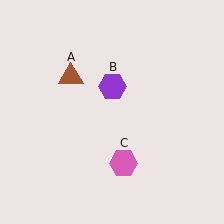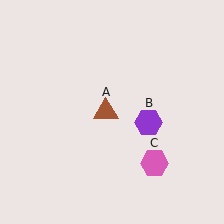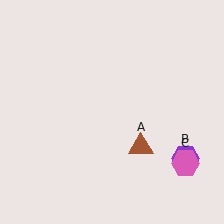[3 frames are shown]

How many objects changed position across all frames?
3 objects changed position: brown triangle (object A), purple hexagon (object B), pink hexagon (object C).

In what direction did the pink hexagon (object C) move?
The pink hexagon (object C) moved right.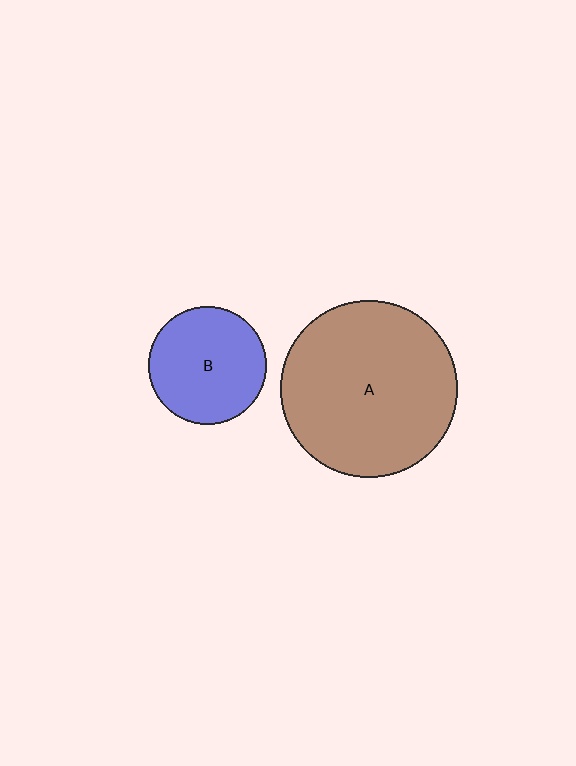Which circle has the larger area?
Circle A (brown).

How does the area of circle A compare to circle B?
Approximately 2.3 times.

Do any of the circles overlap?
No, none of the circles overlap.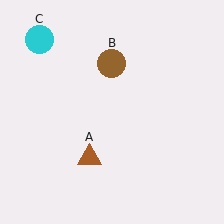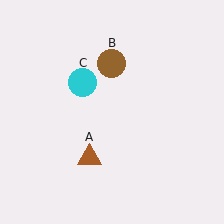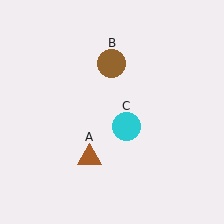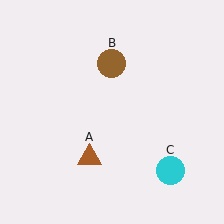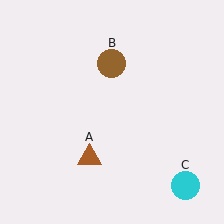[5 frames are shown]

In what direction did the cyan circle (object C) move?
The cyan circle (object C) moved down and to the right.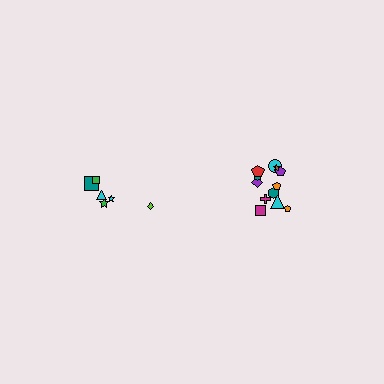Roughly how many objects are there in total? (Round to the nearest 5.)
Roughly 20 objects in total.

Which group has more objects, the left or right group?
The right group.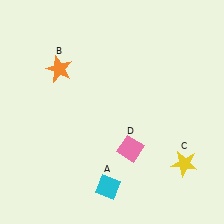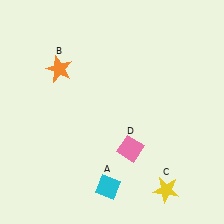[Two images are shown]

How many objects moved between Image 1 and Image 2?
1 object moved between the two images.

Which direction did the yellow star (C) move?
The yellow star (C) moved down.